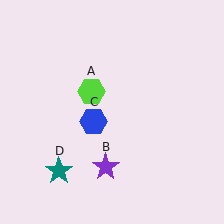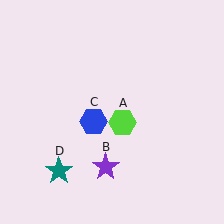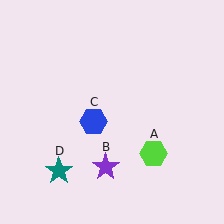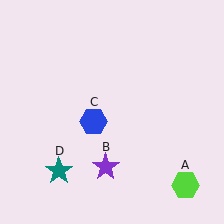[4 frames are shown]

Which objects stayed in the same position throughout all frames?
Purple star (object B) and blue hexagon (object C) and teal star (object D) remained stationary.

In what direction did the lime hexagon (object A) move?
The lime hexagon (object A) moved down and to the right.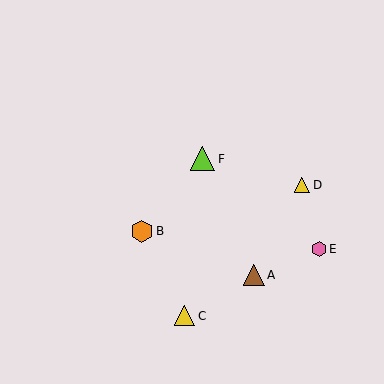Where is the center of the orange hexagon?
The center of the orange hexagon is at (142, 231).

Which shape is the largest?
The lime triangle (labeled F) is the largest.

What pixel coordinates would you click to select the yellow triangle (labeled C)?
Click at (185, 316) to select the yellow triangle C.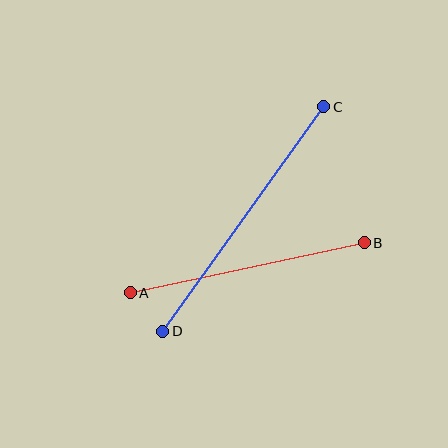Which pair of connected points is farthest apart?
Points C and D are farthest apart.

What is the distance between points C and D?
The distance is approximately 276 pixels.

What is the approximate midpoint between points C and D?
The midpoint is at approximately (243, 219) pixels.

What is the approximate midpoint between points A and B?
The midpoint is at approximately (247, 268) pixels.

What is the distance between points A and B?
The distance is approximately 239 pixels.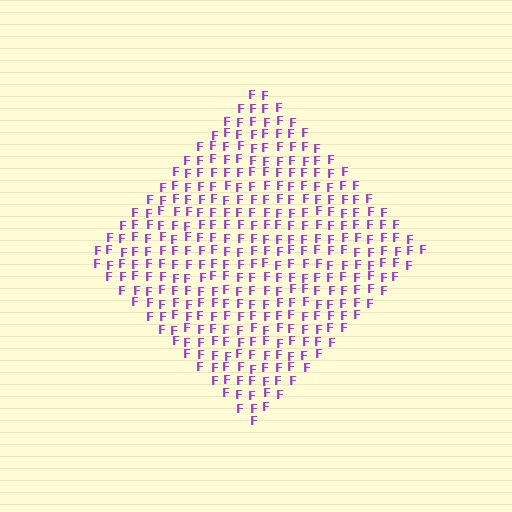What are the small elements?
The small elements are letter F's.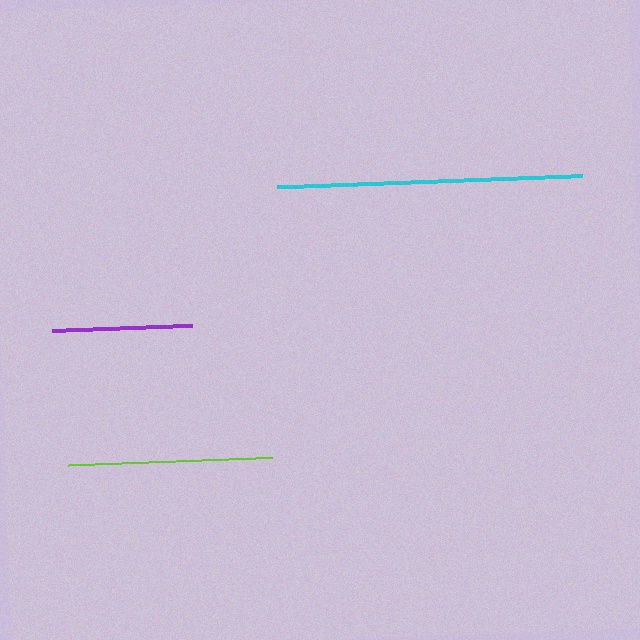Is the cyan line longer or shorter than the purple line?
The cyan line is longer than the purple line.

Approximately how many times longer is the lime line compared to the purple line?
The lime line is approximately 1.5 times the length of the purple line.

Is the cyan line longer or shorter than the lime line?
The cyan line is longer than the lime line.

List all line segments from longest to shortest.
From longest to shortest: cyan, lime, purple.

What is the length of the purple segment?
The purple segment is approximately 140 pixels long.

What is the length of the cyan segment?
The cyan segment is approximately 305 pixels long.